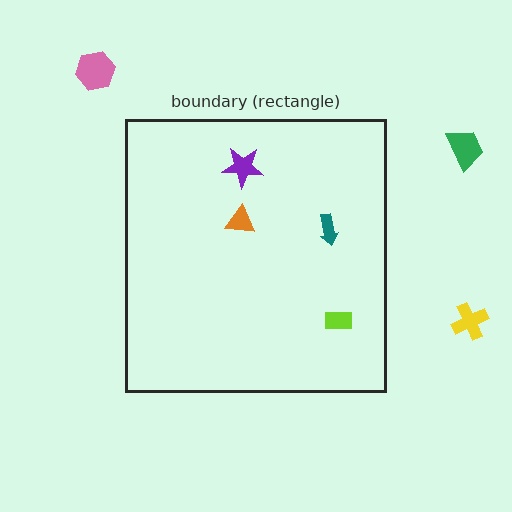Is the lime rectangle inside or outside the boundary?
Inside.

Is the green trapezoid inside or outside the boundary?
Outside.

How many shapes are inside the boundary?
4 inside, 3 outside.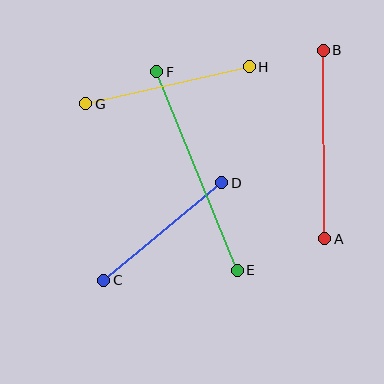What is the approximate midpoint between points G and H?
The midpoint is at approximately (168, 85) pixels.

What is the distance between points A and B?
The distance is approximately 189 pixels.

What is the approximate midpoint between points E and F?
The midpoint is at approximately (197, 171) pixels.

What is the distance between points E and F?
The distance is approximately 214 pixels.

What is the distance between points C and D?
The distance is approximately 153 pixels.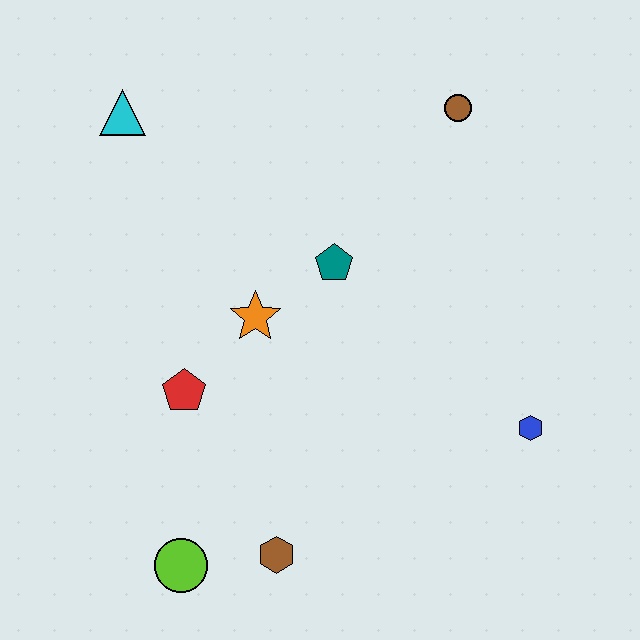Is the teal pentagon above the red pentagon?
Yes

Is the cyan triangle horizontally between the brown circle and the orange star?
No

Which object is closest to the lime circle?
The brown hexagon is closest to the lime circle.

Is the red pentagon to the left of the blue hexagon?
Yes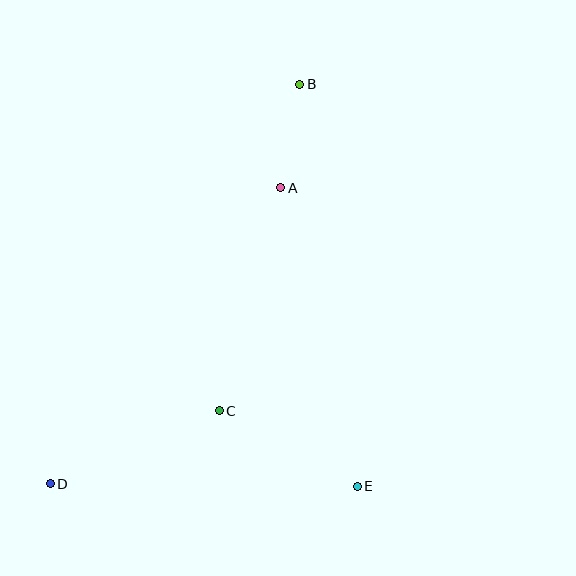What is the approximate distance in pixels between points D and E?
The distance between D and E is approximately 307 pixels.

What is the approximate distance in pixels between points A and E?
The distance between A and E is approximately 308 pixels.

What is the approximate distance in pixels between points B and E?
The distance between B and E is approximately 406 pixels.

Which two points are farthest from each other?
Points B and D are farthest from each other.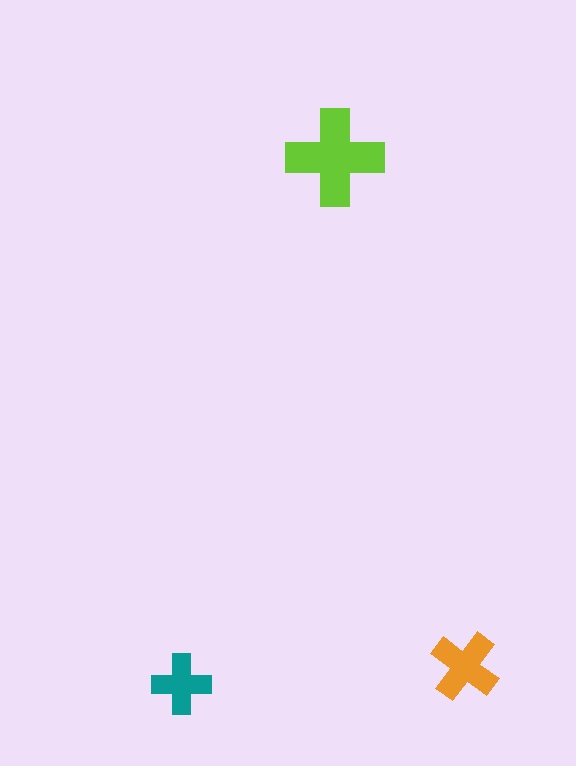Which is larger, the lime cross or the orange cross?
The lime one.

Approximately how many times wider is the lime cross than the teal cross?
About 1.5 times wider.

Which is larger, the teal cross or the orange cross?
The orange one.